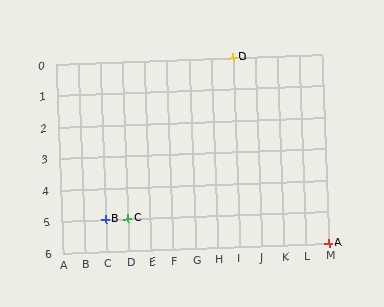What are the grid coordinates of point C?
Point C is at grid coordinates (D, 5).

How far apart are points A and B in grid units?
Points A and B are 10 columns and 1 row apart (about 10.0 grid units diagonally).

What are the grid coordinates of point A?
Point A is at grid coordinates (M, 6).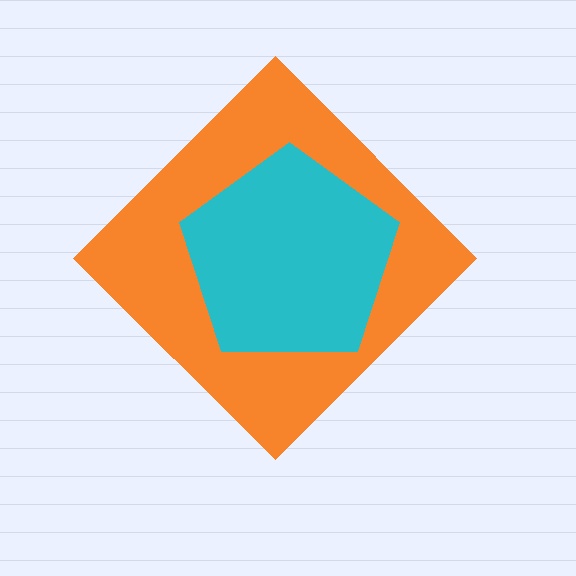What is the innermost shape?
The cyan pentagon.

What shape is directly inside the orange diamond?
The cyan pentagon.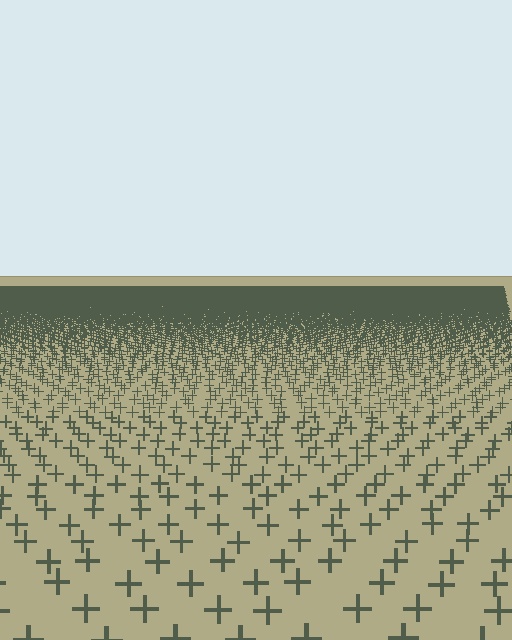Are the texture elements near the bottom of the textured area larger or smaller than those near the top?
Larger. Near the bottom, elements are closer to the viewer and appear at a bigger on-screen size.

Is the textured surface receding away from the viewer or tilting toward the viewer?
The surface is receding away from the viewer. Texture elements get smaller and denser toward the top.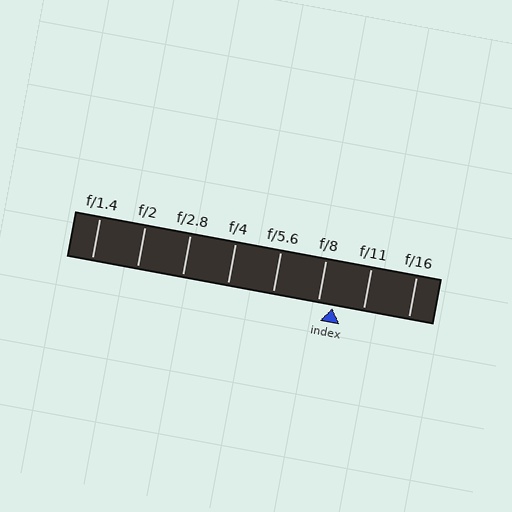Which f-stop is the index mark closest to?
The index mark is closest to f/8.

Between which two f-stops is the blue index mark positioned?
The index mark is between f/8 and f/11.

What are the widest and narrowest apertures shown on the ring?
The widest aperture shown is f/1.4 and the narrowest is f/16.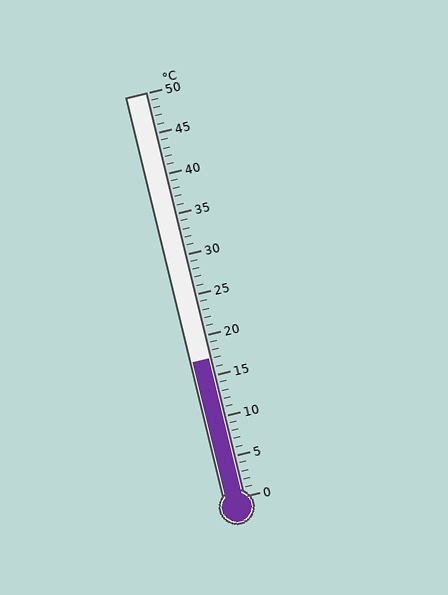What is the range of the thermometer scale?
The thermometer scale ranges from 0°C to 50°C.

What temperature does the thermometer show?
The thermometer shows approximately 17°C.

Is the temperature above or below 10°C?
The temperature is above 10°C.